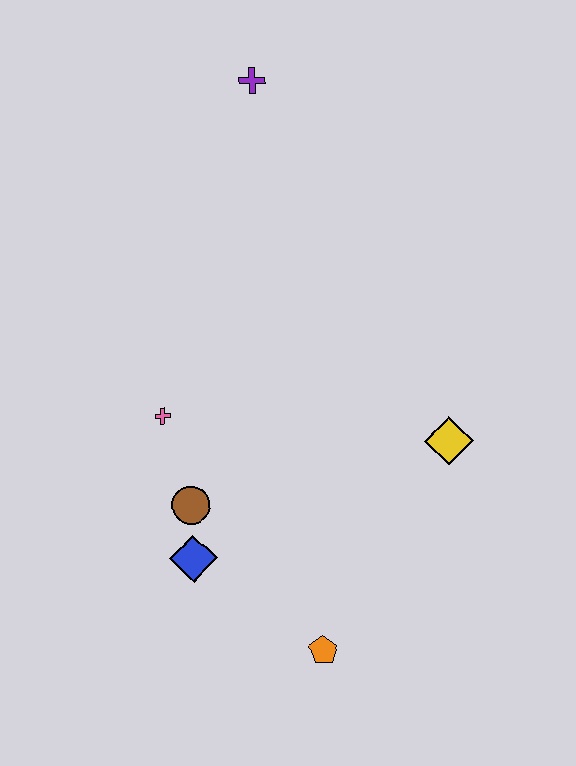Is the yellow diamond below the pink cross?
Yes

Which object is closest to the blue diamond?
The brown circle is closest to the blue diamond.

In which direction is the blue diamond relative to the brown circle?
The blue diamond is below the brown circle.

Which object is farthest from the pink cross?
The purple cross is farthest from the pink cross.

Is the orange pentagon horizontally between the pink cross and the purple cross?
No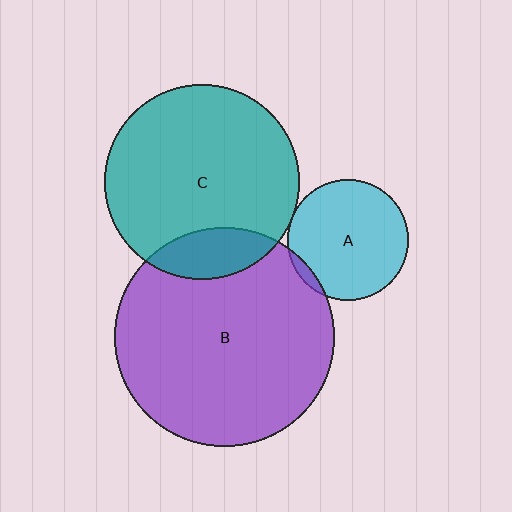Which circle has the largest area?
Circle B (purple).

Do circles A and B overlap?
Yes.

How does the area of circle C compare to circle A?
Approximately 2.6 times.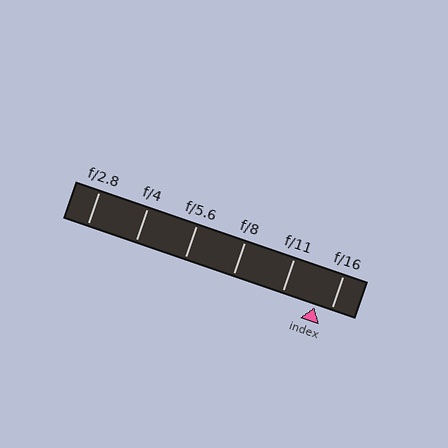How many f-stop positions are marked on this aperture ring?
There are 6 f-stop positions marked.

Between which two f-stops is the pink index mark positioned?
The index mark is between f/11 and f/16.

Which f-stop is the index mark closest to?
The index mark is closest to f/16.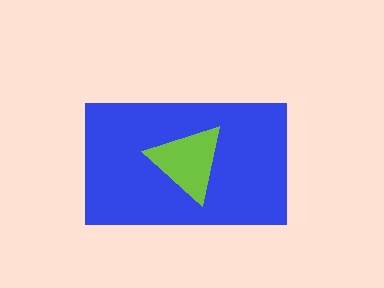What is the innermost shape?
The lime triangle.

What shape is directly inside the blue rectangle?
The lime triangle.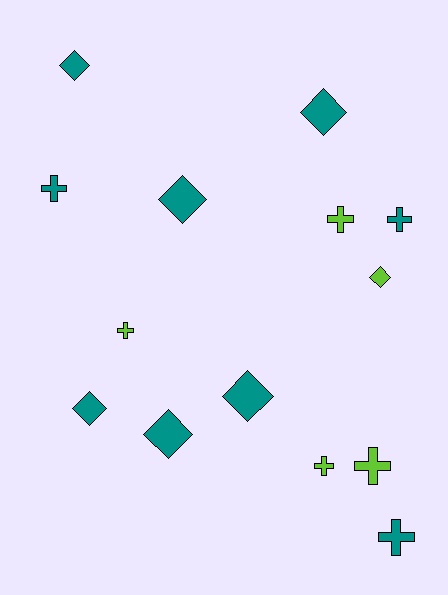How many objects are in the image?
There are 14 objects.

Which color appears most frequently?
Teal, with 9 objects.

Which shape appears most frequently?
Diamond, with 7 objects.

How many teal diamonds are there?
There are 6 teal diamonds.